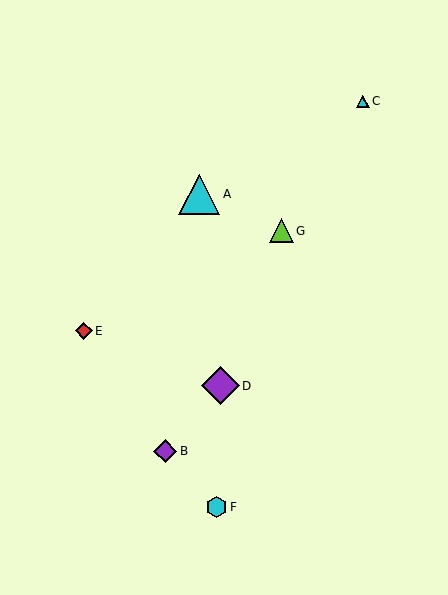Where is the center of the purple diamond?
The center of the purple diamond is at (220, 386).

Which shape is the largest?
The cyan triangle (labeled A) is the largest.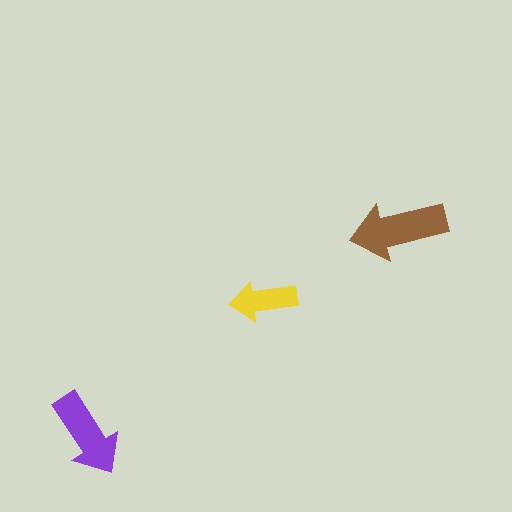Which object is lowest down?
The purple arrow is bottommost.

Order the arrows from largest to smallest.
the brown one, the purple one, the yellow one.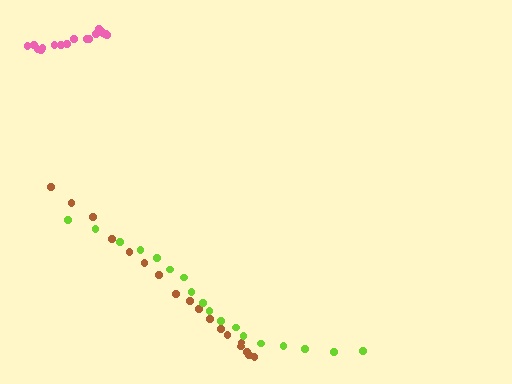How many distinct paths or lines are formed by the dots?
There are 3 distinct paths.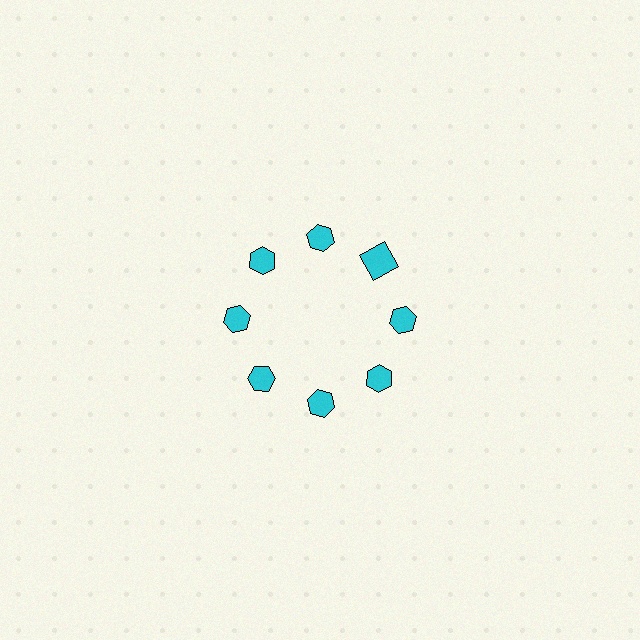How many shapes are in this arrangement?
There are 8 shapes arranged in a ring pattern.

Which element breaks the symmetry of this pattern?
The cyan square at roughly the 2 o'clock position breaks the symmetry. All other shapes are cyan hexagons.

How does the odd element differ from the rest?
It has a different shape: square instead of hexagon.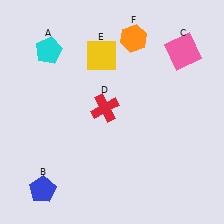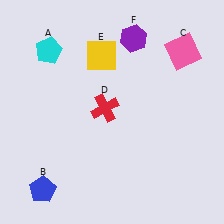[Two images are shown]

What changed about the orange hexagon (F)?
In Image 1, F is orange. In Image 2, it changed to purple.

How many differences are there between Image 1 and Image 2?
There is 1 difference between the two images.